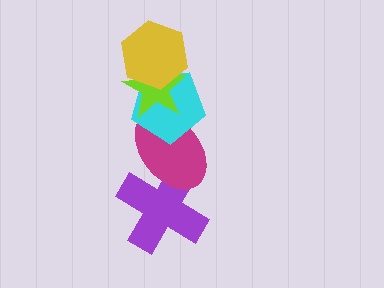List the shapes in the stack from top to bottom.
From top to bottom: the yellow hexagon, the lime star, the cyan pentagon, the magenta ellipse, the purple cross.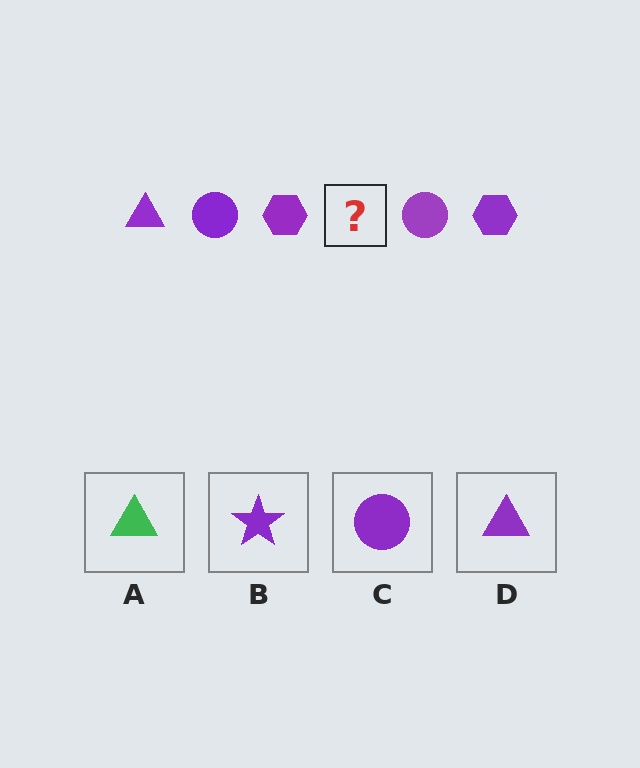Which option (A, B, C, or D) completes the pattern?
D.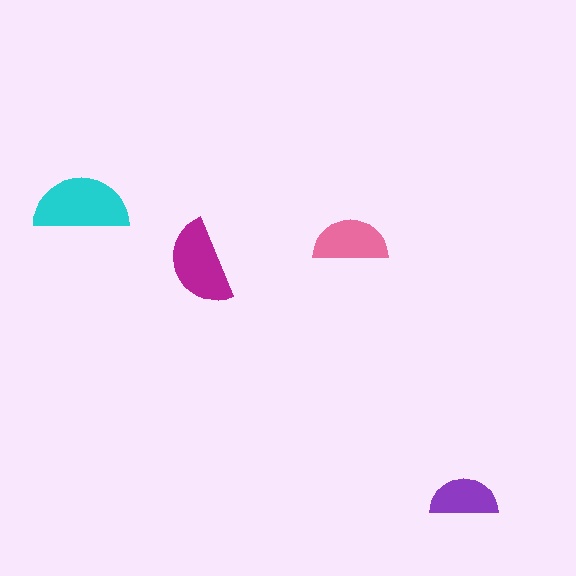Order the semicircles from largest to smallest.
the cyan one, the magenta one, the pink one, the purple one.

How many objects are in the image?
There are 4 objects in the image.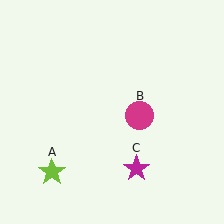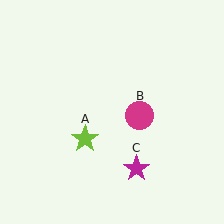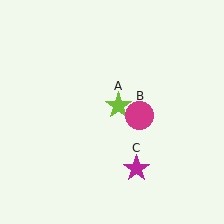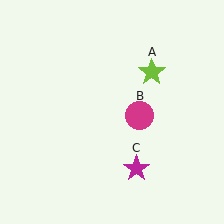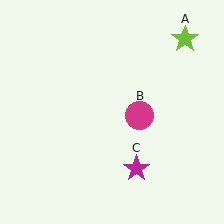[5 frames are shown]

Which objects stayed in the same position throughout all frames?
Magenta circle (object B) and magenta star (object C) remained stationary.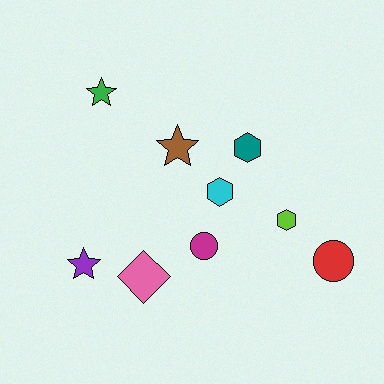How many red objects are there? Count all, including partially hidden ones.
There is 1 red object.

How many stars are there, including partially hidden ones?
There are 3 stars.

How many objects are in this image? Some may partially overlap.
There are 9 objects.